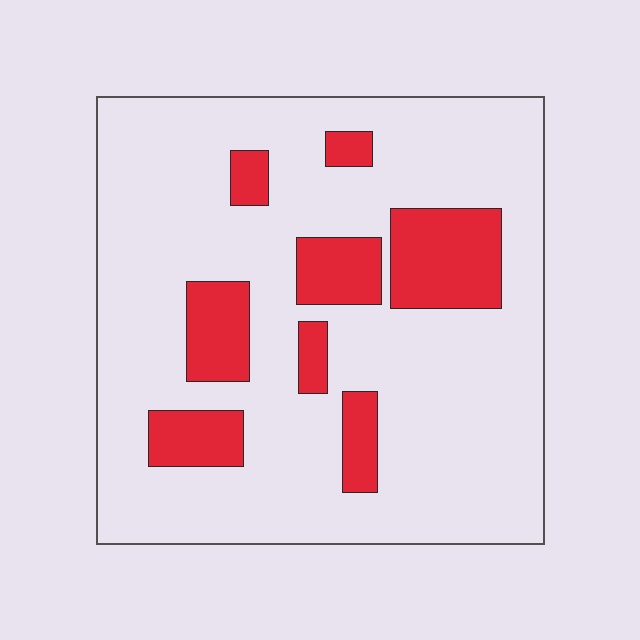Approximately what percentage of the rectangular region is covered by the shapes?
Approximately 20%.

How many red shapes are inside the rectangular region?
8.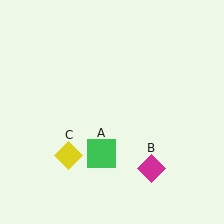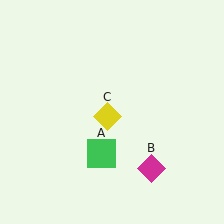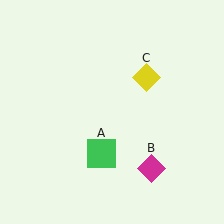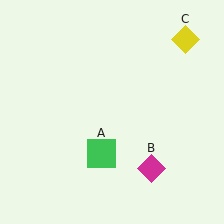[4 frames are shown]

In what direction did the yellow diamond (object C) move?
The yellow diamond (object C) moved up and to the right.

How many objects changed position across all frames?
1 object changed position: yellow diamond (object C).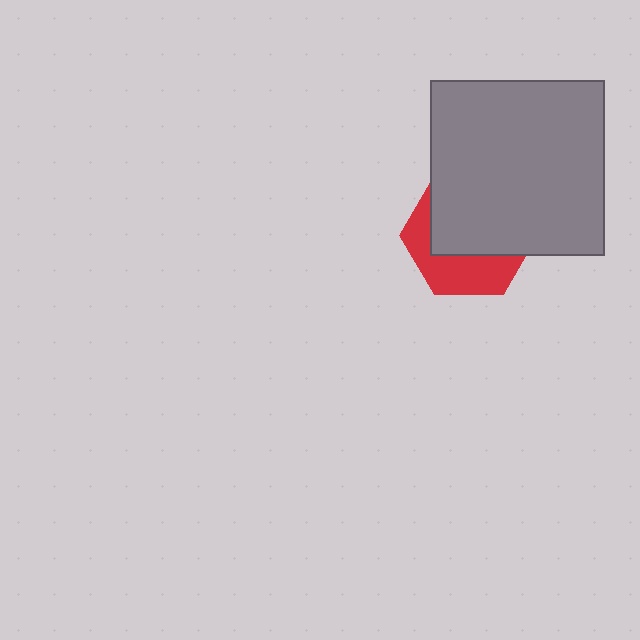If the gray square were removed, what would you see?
You would see the complete red hexagon.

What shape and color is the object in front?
The object in front is a gray square.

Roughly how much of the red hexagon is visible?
A small part of it is visible (roughly 40%).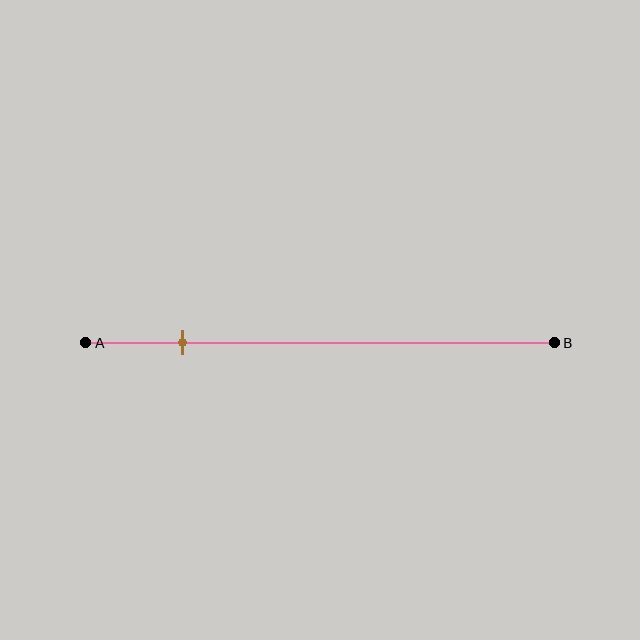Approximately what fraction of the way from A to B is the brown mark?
The brown mark is approximately 20% of the way from A to B.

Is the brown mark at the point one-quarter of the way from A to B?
No, the mark is at about 20% from A, not at the 25% one-quarter point.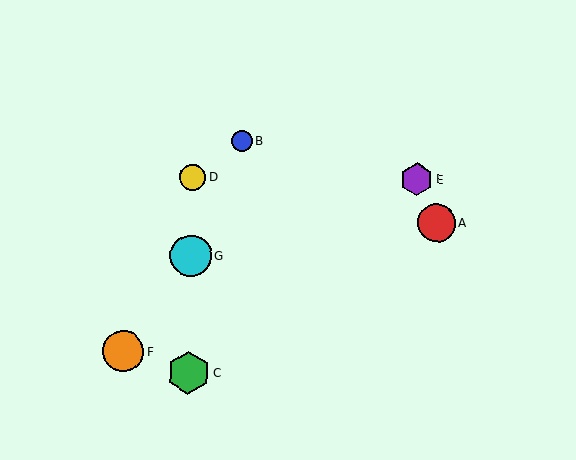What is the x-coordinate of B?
Object B is at x≈242.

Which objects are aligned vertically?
Objects C, D, G are aligned vertically.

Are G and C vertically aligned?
Yes, both are at x≈191.